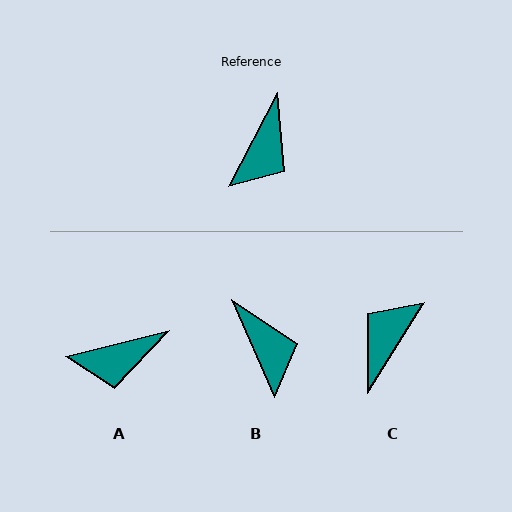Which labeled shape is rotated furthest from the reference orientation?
C, about 175 degrees away.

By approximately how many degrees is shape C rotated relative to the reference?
Approximately 175 degrees counter-clockwise.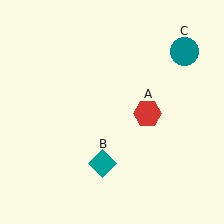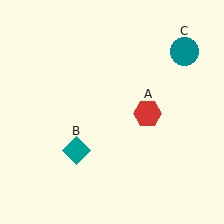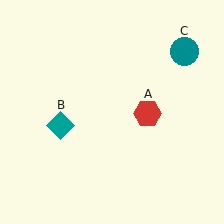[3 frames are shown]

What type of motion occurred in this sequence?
The teal diamond (object B) rotated clockwise around the center of the scene.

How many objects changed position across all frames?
1 object changed position: teal diamond (object B).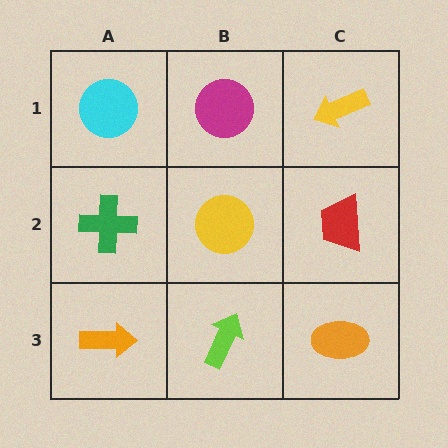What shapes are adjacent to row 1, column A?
A green cross (row 2, column A), a magenta circle (row 1, column B).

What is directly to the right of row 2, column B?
A red trapezoid.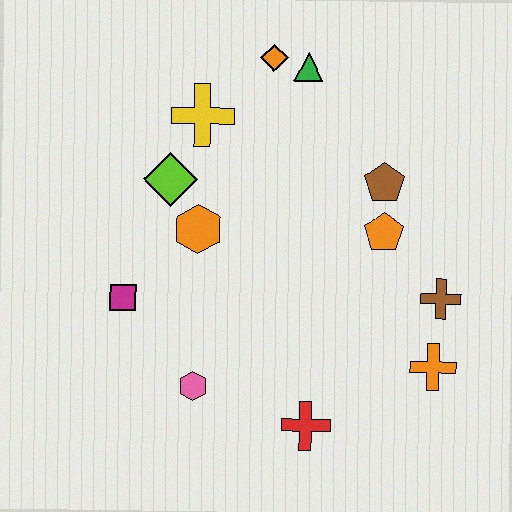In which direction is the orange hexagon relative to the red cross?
The orange hexagon is above the red cross.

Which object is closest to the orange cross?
The brown cross is closest to the orange cross.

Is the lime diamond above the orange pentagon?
Yes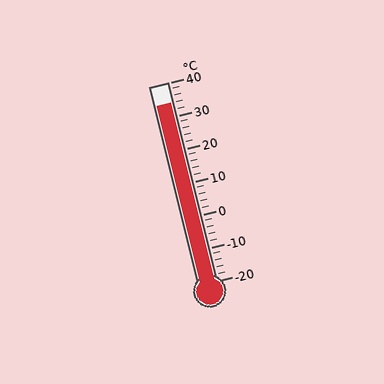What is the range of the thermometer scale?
The thermometer scale ranges from -20°C to 40°C.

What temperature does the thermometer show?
The thermometer shows approximately 34°C.